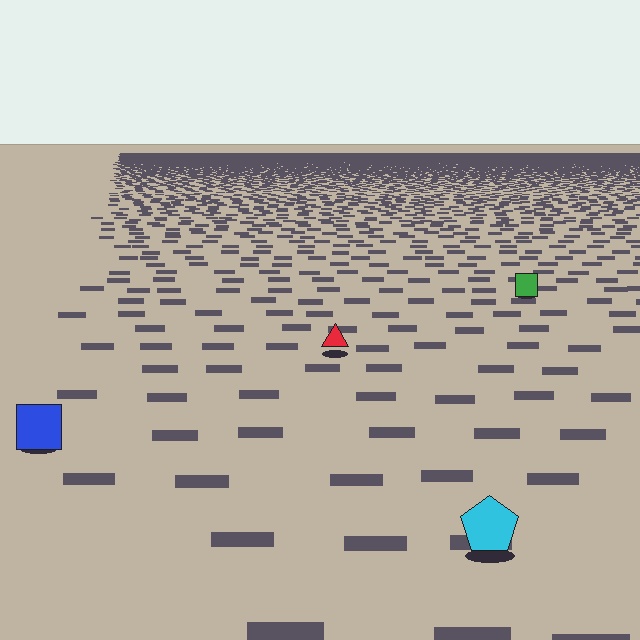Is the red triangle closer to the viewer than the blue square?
No. The blue square is closer — you can tell from the texture gradient: the ground texture is coarser near it.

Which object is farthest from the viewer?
The green square is farthest from the viewer. It appears smaller and the ground texture around it is denser.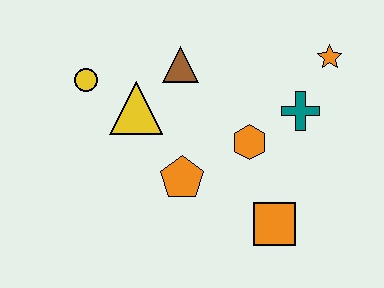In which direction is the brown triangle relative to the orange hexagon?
The brown triangle is above the orange hexagon.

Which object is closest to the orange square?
The orange hexagon is closest to the orange square.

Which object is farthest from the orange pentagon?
The orange star is farthest from the orange pentagon.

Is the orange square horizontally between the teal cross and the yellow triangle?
Yes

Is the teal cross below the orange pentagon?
No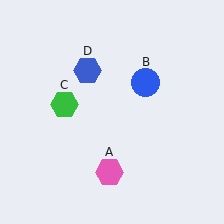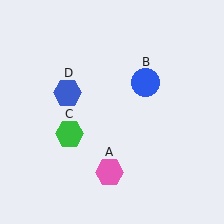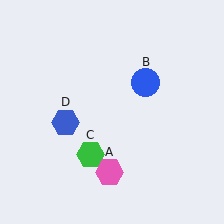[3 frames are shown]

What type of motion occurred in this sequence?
The green hexagon (object C), blue hexagon (object D) rotated counterclockwise around the center of the scene.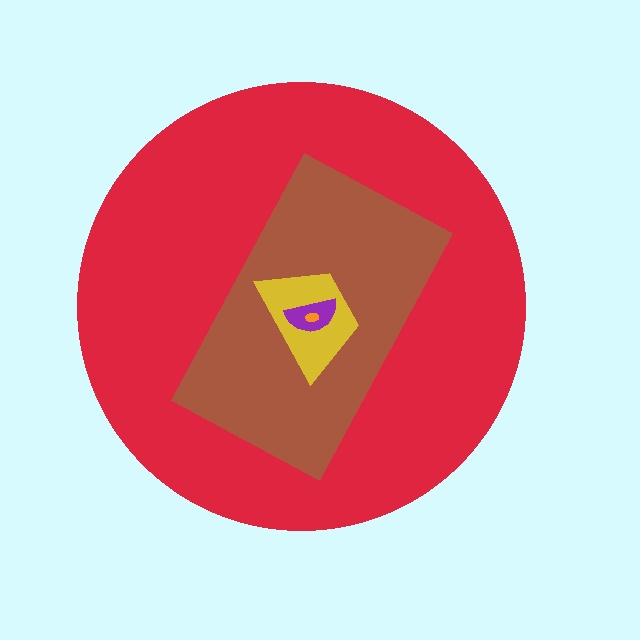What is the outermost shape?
The red circle.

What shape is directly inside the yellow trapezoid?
The purple semicircle.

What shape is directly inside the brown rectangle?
The yellow trapezoid.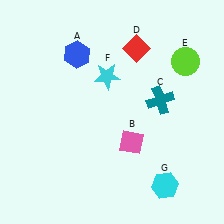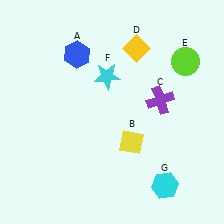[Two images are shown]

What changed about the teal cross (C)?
In Image 1, C is teal. In Image 2, it changed to purple.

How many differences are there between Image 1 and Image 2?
There are 3 differences between the two images.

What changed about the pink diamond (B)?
In Image 1, B is pink. In Image 2, it changed to yellow.